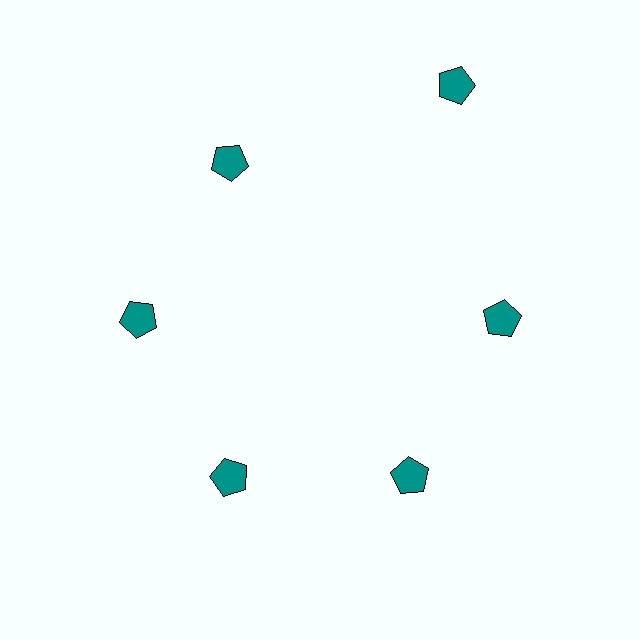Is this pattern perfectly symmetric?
No. The 6 teal pentagons are arranged in a ring, but one element near the 1 o'clock position is pushed outward from the center, breaking the 6-fold rotational symmetry.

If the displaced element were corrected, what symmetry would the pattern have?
It would have 6-fold rotational symmetry — the pattern would map onto itself every 60 degrees.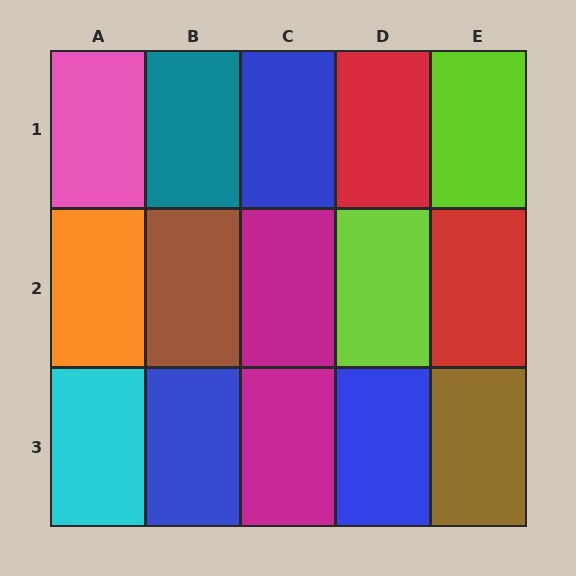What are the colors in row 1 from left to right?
Pink, teal, blue, red, lime.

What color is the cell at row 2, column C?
Magenta.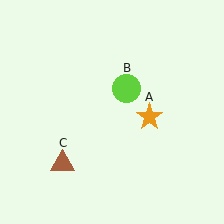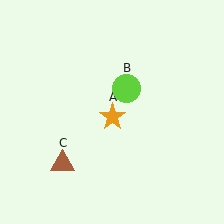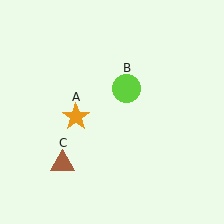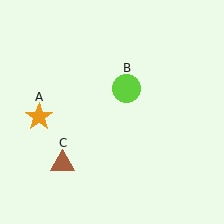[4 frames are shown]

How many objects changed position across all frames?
1 object changed position: orange star (object A).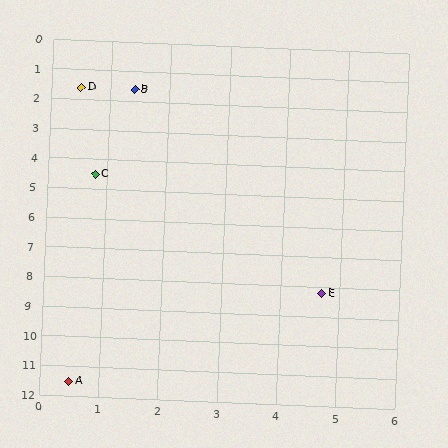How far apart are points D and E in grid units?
Points D and E are about 7.8 grid units apart.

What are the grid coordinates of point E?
Point E is at approximately (4.7, 8.2).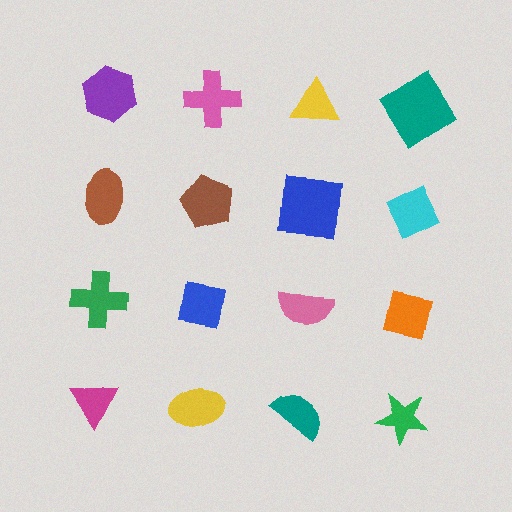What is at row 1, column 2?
A pink cross.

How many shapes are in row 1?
4 shapes.